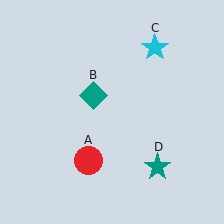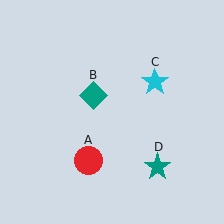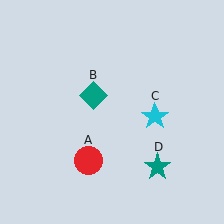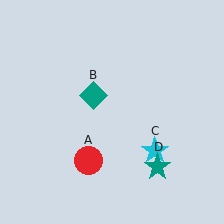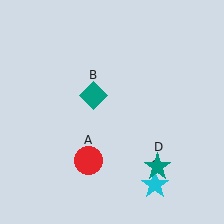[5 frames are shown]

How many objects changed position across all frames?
1 object changed position: cyan star (object C).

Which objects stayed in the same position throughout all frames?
Red circle (object A) and teal diamond (object B) and teal star (object D) remained stationary.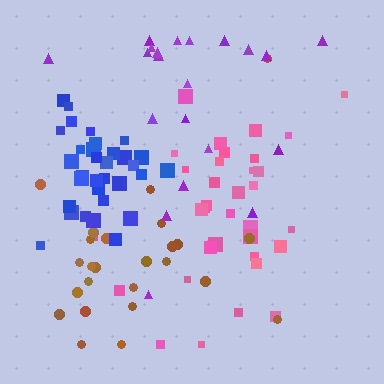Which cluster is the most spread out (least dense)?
Purple.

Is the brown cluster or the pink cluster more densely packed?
Pink.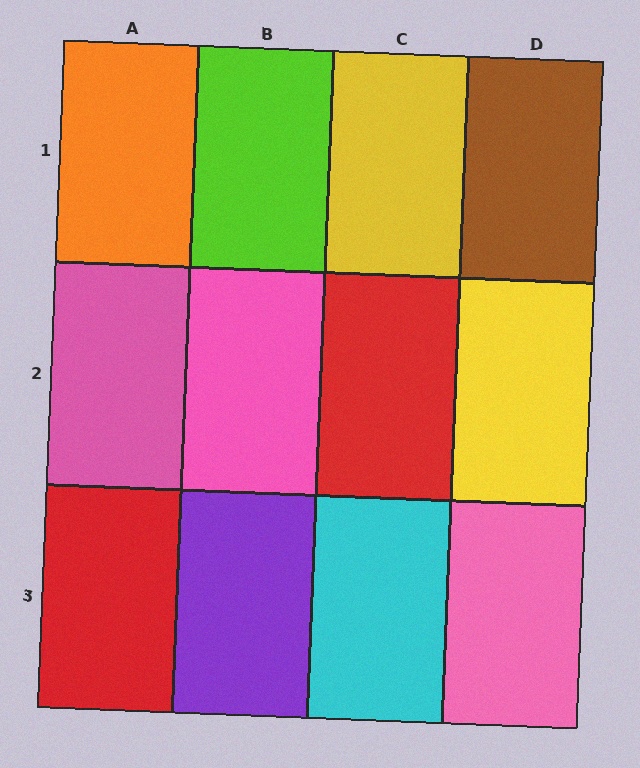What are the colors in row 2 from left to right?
Pink, pink, red, yellow.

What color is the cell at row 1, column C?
Yellow.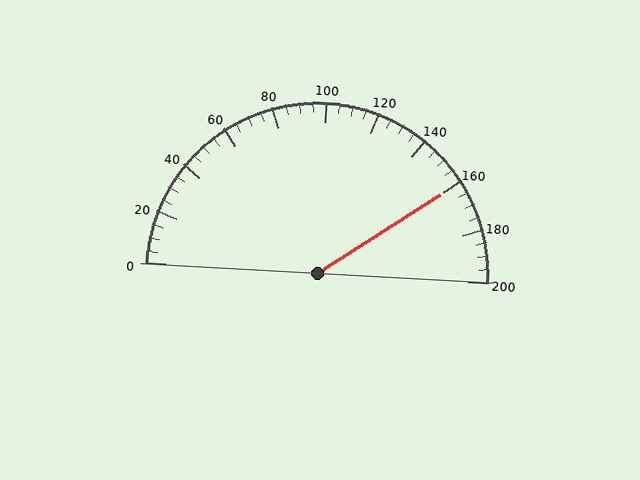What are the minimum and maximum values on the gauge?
The gauge ranges from 0 to 200.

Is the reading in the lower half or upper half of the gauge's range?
The reading is in the upper half of the range (0 to 200).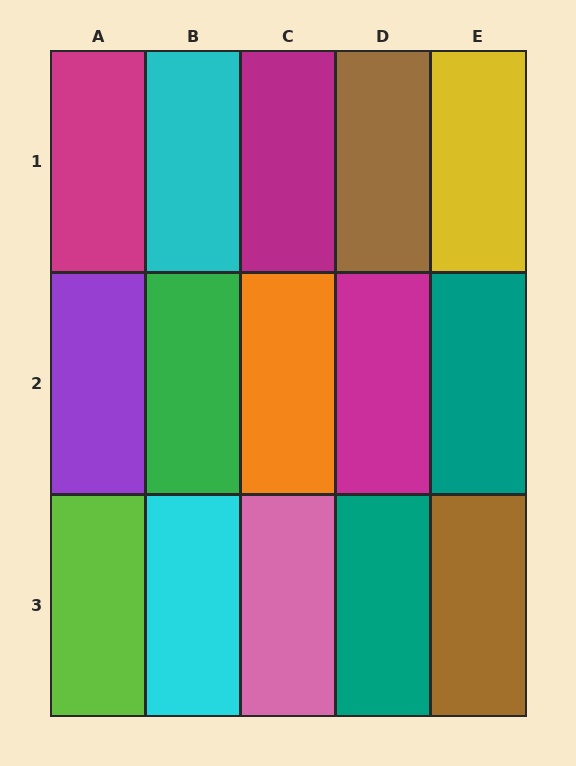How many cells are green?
1 cell is green.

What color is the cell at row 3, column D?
Teal.